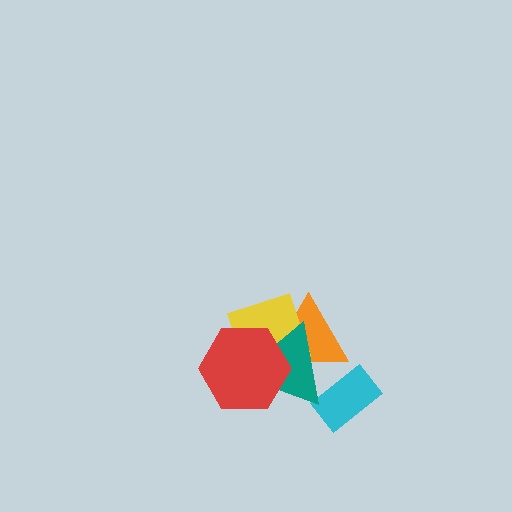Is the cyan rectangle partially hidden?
Yes, it is partially covered by another shape.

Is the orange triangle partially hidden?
Yes, it is partially covered by another shape.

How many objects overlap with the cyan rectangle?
1 object overlaps with the cyan rectangle.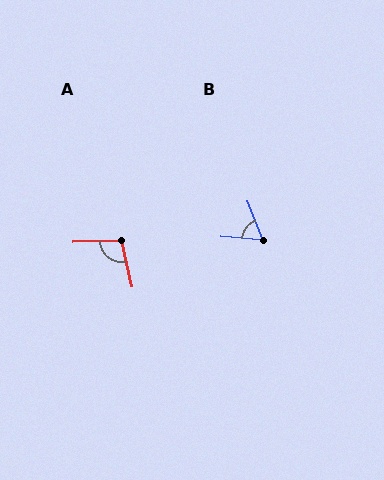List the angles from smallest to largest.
B (63°), A (100°).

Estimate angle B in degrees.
Approximately 63 degrees.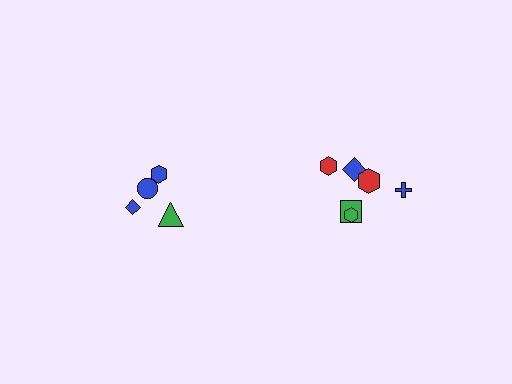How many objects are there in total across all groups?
There are 10 objects.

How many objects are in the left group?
There are 4 objects.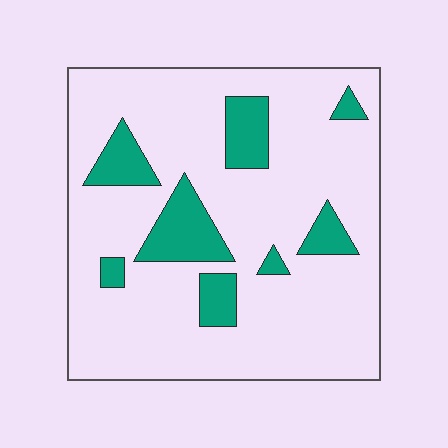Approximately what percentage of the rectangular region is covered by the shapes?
Approximately 15%.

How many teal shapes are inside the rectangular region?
8.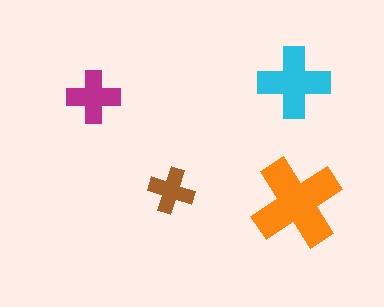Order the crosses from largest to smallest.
the orange one, the cyan one, the magenta one, the brown one.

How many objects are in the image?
There are 4 objects in the image.